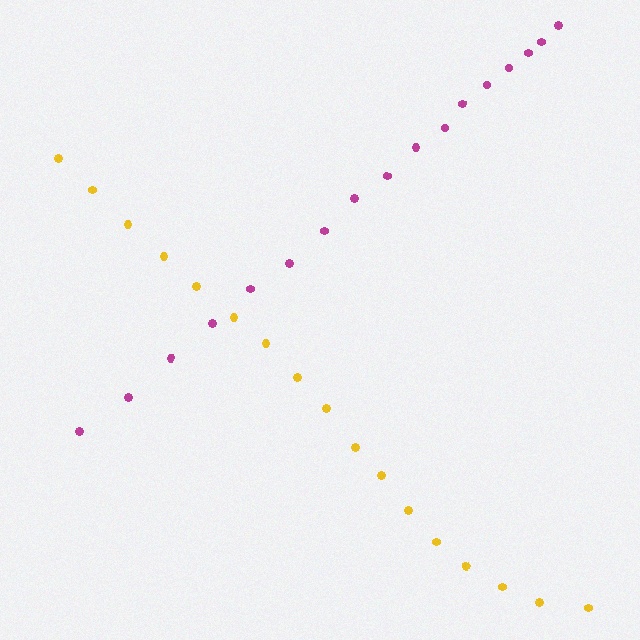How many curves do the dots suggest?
There are 2 distinct paths.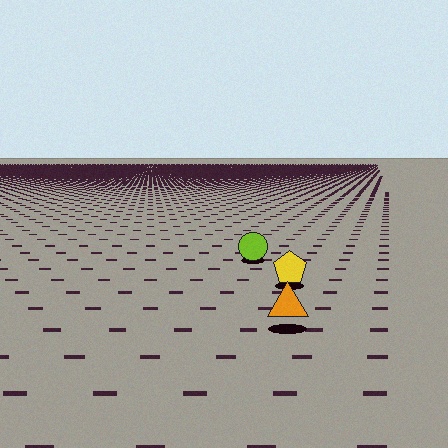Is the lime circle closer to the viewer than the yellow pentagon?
No. The yellow pentagon is closer — you can tell from the texture gradient: the ground texture is coarser near it.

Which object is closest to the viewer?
The orange triangle is closest. The texture marks near it are larger and more spread out.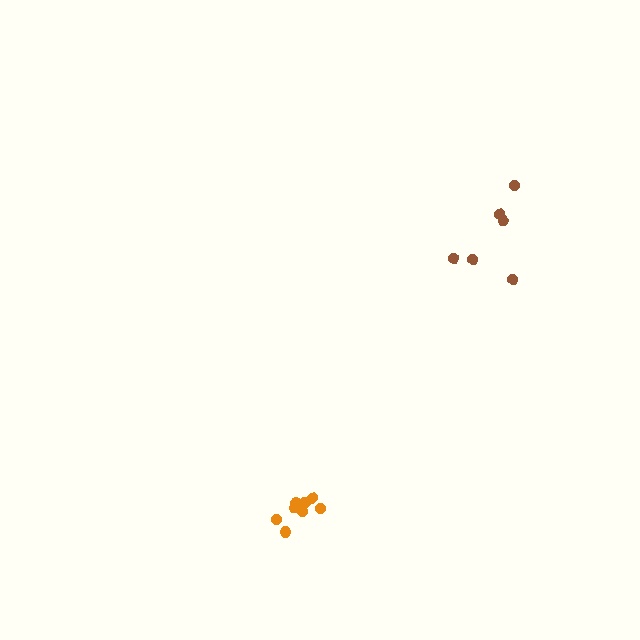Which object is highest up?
The brown cluster is topmost.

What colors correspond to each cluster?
The clusters are colored: brown, orange.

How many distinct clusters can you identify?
There are 2 distinct clusters.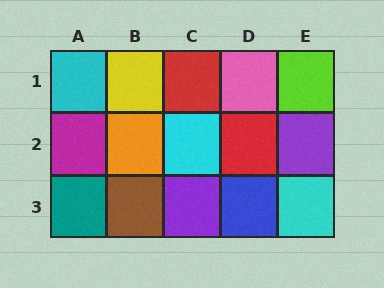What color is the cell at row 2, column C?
Cyan.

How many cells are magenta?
1 cell is magenta.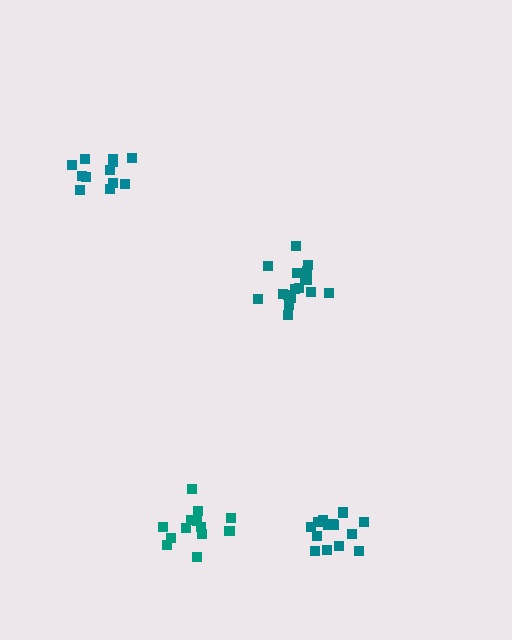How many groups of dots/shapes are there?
There are 4 groups.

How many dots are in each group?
Group 1: 13 dots, Group 2: 12 dots, Group 3: 17 dots, Group 4: 14 dots (56 total).